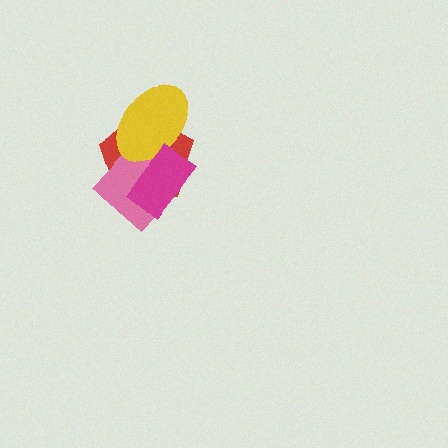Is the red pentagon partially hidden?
Yes, it is partially covered by another shape.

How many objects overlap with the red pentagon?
3 objects overlap with the red pentagon.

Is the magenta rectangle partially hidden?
No, no other shape covers it.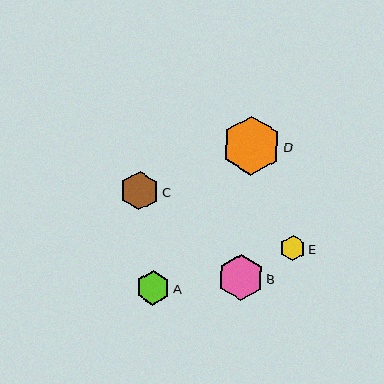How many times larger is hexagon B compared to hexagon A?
Hexagon B is approximately 1.3 times the size of hexagon A.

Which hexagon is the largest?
Hexagon D is the largest with a size of approximately 59 pixels.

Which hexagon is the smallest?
Hexagon E is the smallest with a size of approximately 25 pixels.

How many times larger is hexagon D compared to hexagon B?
Hexagon D is approximately 1.3 times the size of hexagon B.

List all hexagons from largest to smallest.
From largest to smallest: D, B, C, A, E.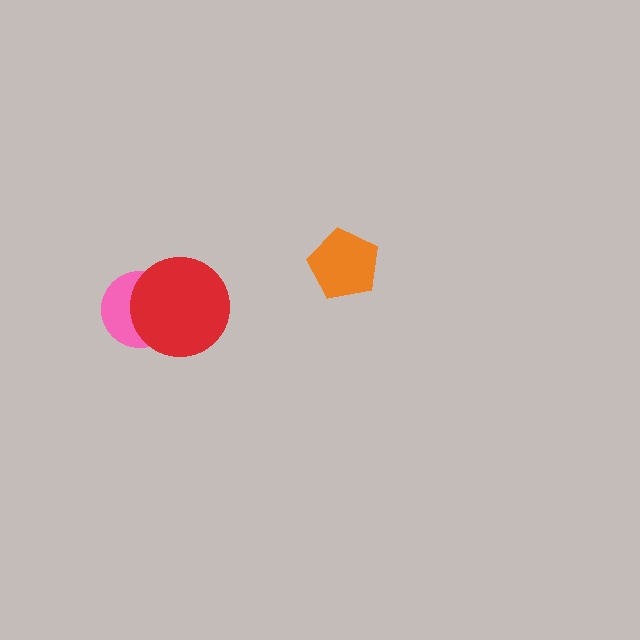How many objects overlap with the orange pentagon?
0 objects overlap with the orange pentagon.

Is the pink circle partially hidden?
Yes, it is partially covered by another shape.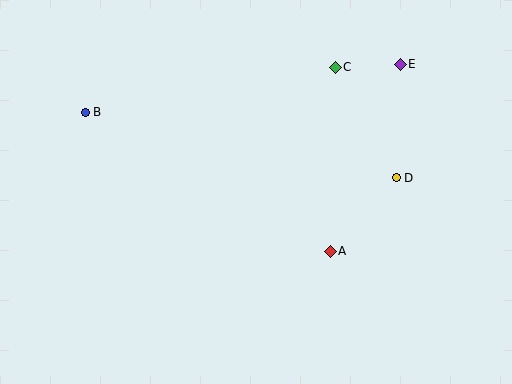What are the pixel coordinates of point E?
Point E is at (400, 64).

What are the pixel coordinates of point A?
Point A is at (330, 251).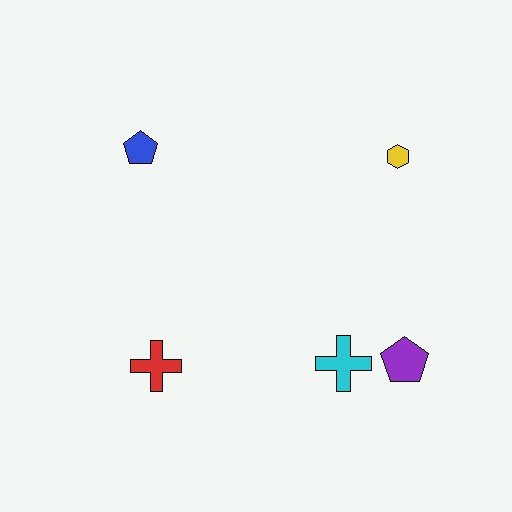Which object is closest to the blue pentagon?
The red cross is closest to the blue pentagon.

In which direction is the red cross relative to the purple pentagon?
The red cross is to the left of the purple pentagon.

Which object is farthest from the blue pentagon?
The purple pentagon is farthest from the blue pentagon.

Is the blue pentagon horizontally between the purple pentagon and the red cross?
No